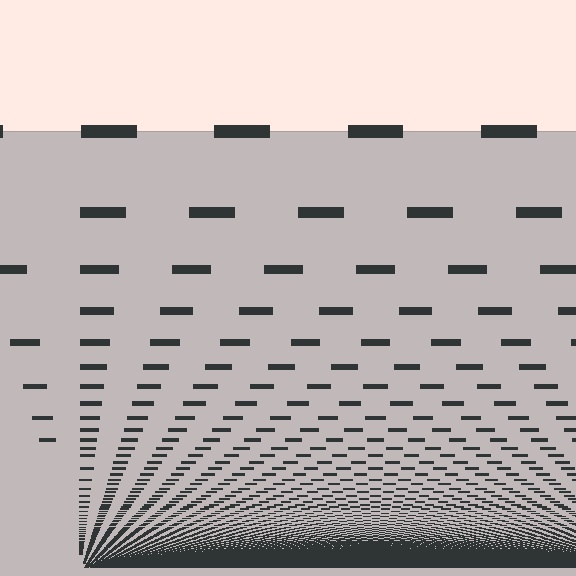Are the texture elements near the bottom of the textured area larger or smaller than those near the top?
Smaller. The gradient is inverted — elements near the bottom are smaller and denser.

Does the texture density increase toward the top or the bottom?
Density increases toward the bottom.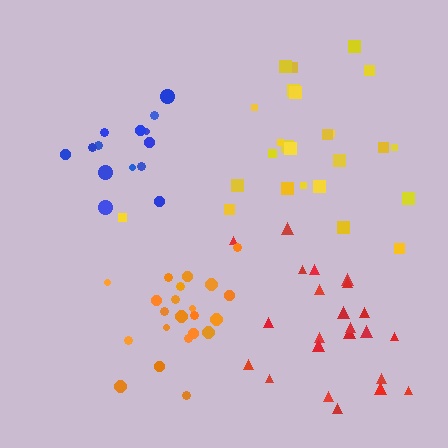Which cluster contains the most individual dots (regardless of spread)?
Yellow (25).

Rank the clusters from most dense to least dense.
orange, blue, yellow, red.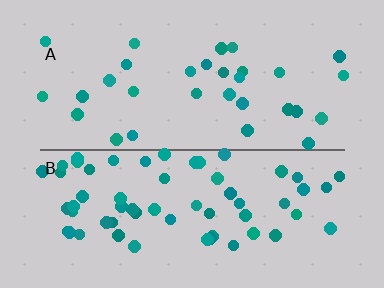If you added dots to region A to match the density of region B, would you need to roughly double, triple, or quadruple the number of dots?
Approximately double.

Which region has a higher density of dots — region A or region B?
B (the bottom).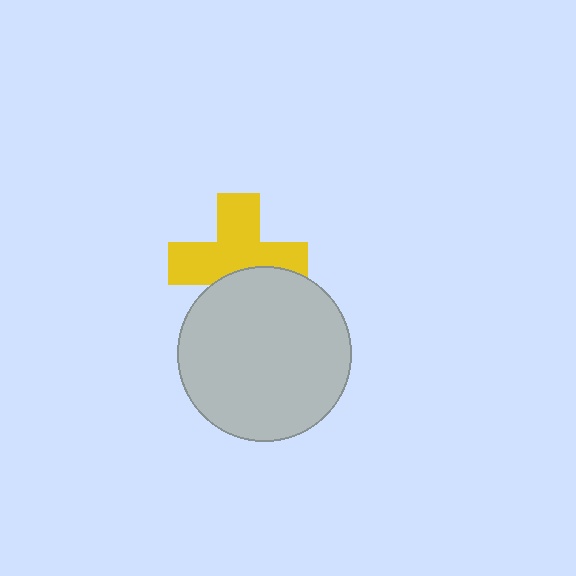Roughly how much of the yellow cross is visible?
Most of it is visible (roughly 66%).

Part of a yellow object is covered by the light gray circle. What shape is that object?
It is a cross.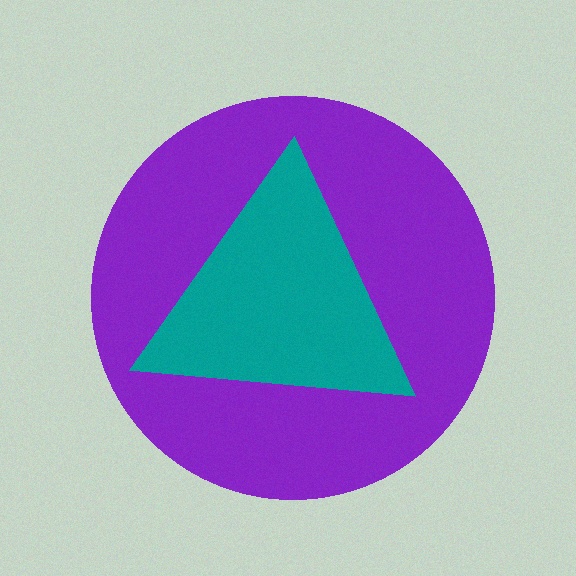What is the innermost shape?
The teal triangle.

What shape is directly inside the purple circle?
The teal triangle.